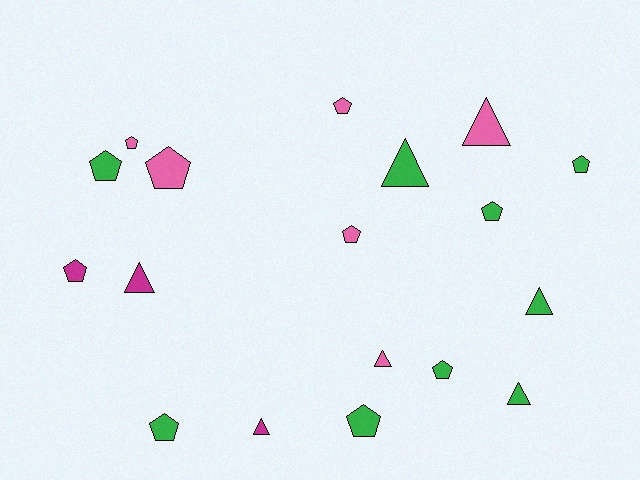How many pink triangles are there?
There are 2 pink triangles.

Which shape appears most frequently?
Pentagon, with 11 objects.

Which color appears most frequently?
Green, with 9 objects.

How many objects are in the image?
There are 18 objects.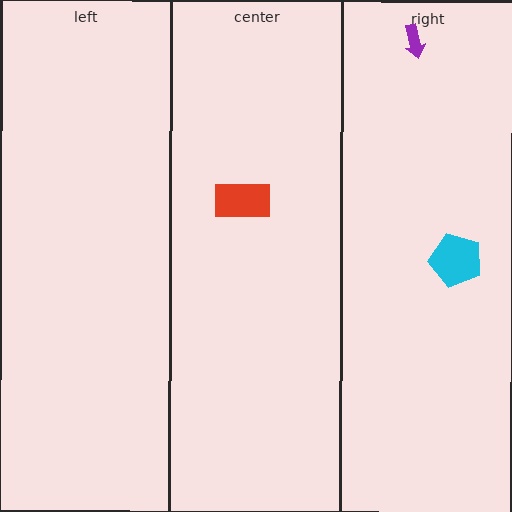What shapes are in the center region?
The red rectangle.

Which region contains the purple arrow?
The right region.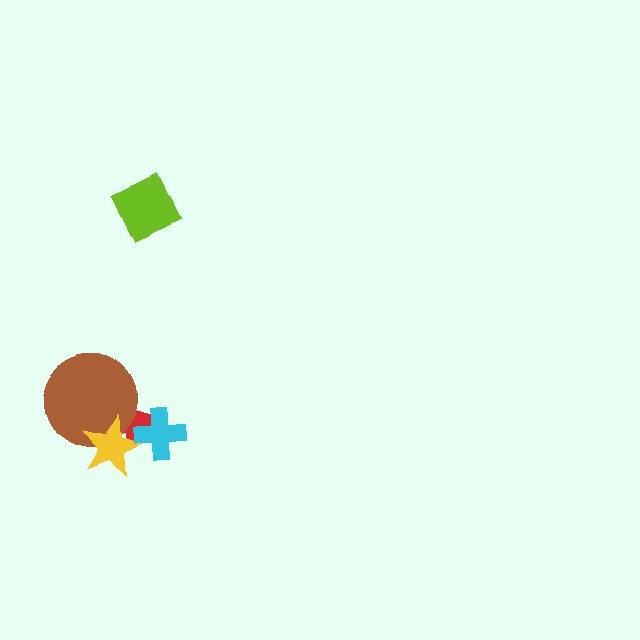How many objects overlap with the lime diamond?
0 objects overlap with the lime diamond.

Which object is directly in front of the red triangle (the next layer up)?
The brown circle is directly in front of the red triangle.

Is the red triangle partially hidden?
Yes, it is partially covered by another shape.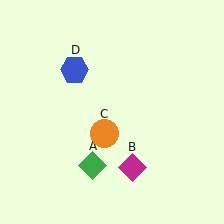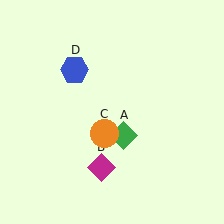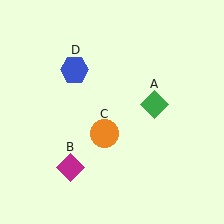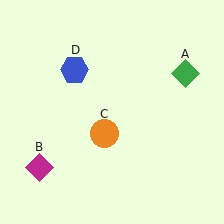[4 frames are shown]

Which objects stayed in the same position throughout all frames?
Orange circle (object C) and blue hexagon (object D) remained stationary.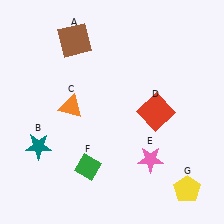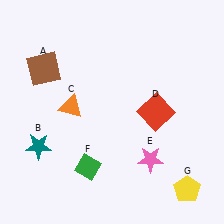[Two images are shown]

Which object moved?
The brown square (A) moved left.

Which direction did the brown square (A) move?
The brown square (A) moved left.